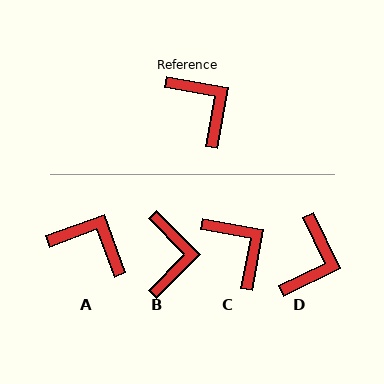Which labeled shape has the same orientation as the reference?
C.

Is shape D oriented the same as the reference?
No, it is off by about 54 degrees.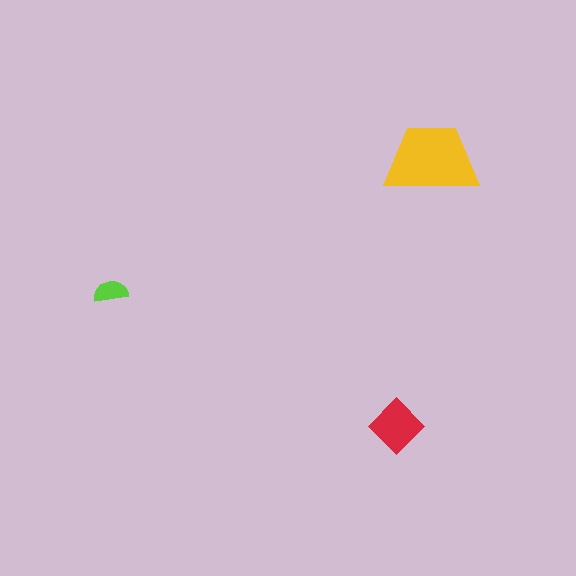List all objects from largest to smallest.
The yellow trapezoid, the red diamond, the lime semicircle.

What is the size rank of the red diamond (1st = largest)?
2nd.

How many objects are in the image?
There are 3 objects in the image.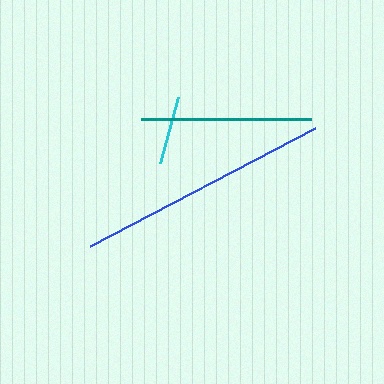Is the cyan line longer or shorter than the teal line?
The teal line is longer than the cyan line.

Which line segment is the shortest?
The cyan line is the shortest at approximately 68 pixels.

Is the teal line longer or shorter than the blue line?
The blue line is longer than the teal line.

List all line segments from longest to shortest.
From longest to shortest: blue, teal, cyan.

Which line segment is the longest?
The blue line is the longest at approximately 254 pixels.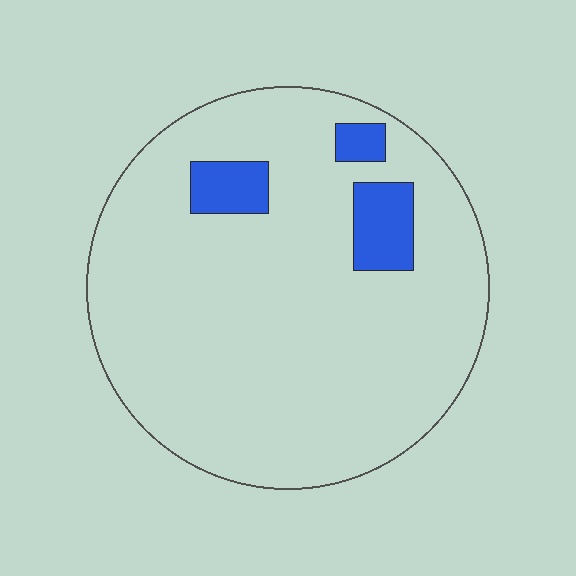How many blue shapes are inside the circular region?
3.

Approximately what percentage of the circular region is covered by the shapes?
Approximately 10%.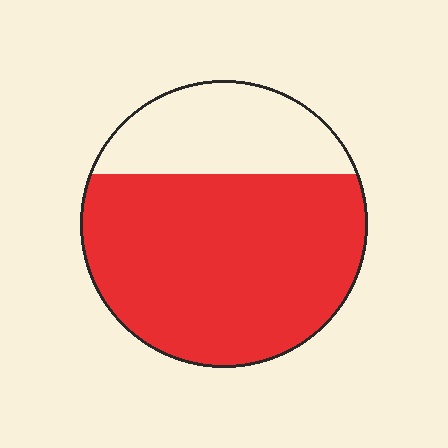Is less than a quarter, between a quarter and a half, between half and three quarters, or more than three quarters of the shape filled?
Between half and three quarters.